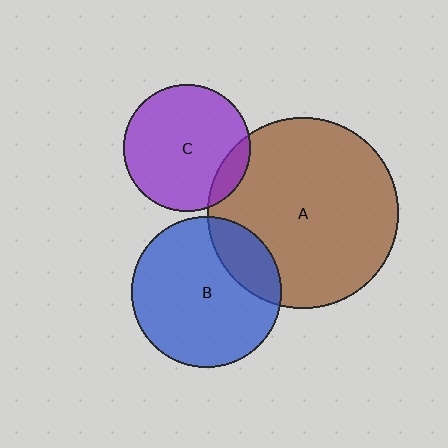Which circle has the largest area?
Circle A (brown).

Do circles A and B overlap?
Yes.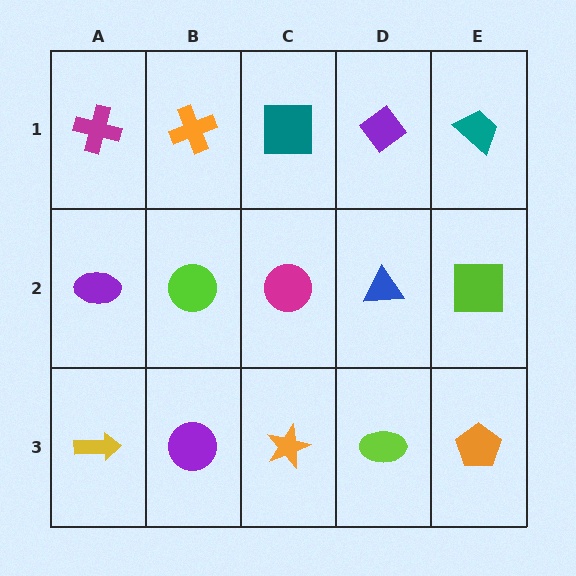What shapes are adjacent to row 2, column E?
A teal trapezoid (row 1, column E), an orange pentagon (row 3, column E), a blue triangle (row 2, column D).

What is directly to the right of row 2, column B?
A magenta circle.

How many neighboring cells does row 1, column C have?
3.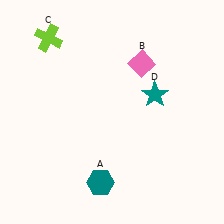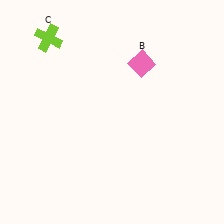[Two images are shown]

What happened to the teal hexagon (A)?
The teal hexagon (A) was removed in Image 2. It was in the bottom-left area of Image 1.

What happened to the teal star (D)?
The teal star (D) was removed in Image 2. It was in the top-right area of Image 1.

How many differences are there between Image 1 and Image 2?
There are 2 differences between the two images.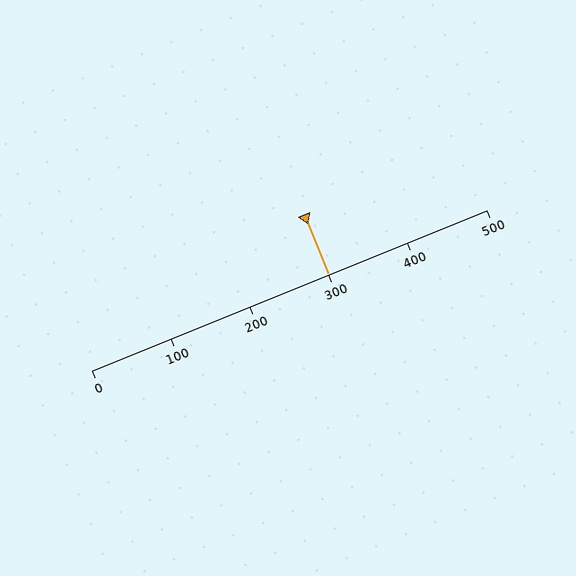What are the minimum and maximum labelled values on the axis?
The axis runs from 0 to 500.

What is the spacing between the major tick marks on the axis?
The major ticks are spaced 100 apart.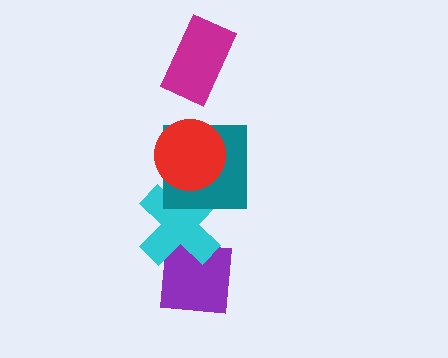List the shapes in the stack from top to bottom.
From top to bottom: the magenta rectangle, the red circle, the teal square, the cyan cross, the purple square.